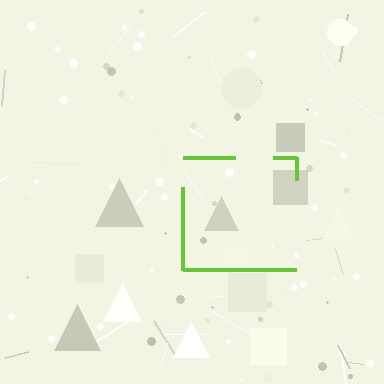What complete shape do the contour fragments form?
The contour fragments form a square.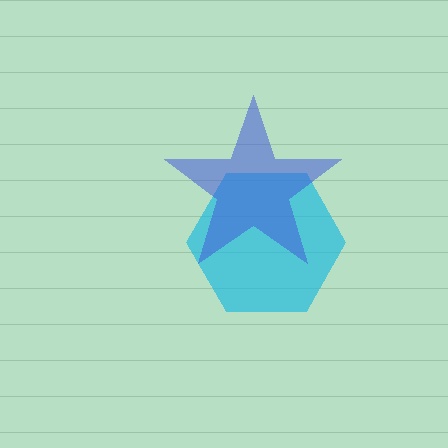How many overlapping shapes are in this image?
There are 2 overlapping shapes in the image.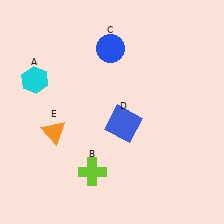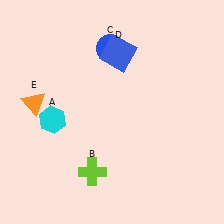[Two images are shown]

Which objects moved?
The objects that moved are: the cyan hexagon (A), the blue square (D), the orange triangle (E).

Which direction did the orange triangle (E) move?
The orange triangle (E) moved up.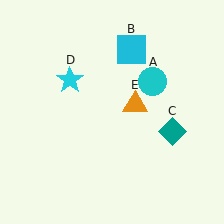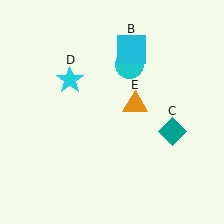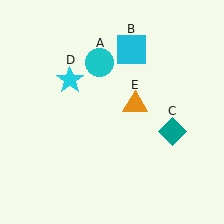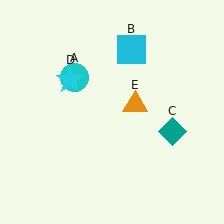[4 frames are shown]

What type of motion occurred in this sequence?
The cyan circle (object A) rotated counterclockwise around the center of the scene.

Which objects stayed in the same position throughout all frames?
Cyan square (object B) and teal diamond (object C) and cyan star (object D) and orange triangle (object E) remained stationary.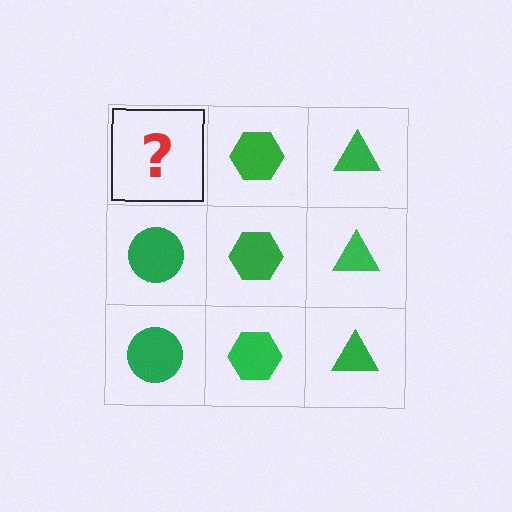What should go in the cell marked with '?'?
The missing cell should contain a green circle.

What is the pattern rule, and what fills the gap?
The rule is that each column has a consistent shape. The gap should be filled with a green circle.